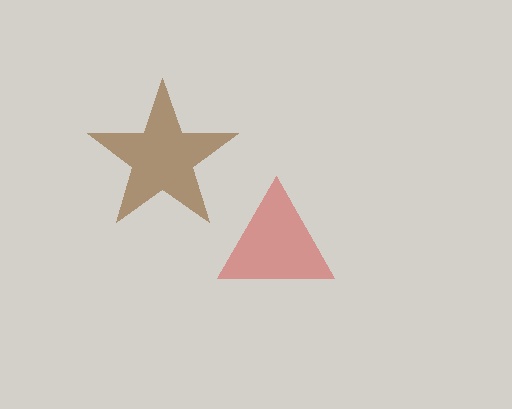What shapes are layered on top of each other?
The layered shapes are: a red triangle, a brown star.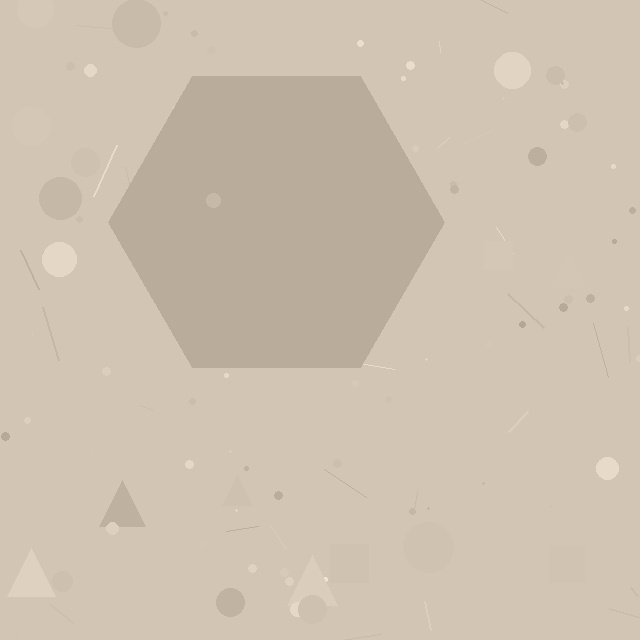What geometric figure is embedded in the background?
A hexagon is embedded in the background.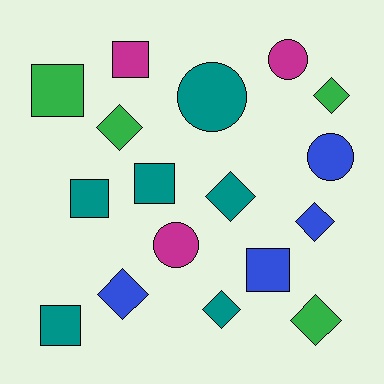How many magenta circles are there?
There are 2 magenta circles.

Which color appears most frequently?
Teal, with 6 objects.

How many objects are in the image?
There are 17 objects.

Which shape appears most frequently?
Diamond, with 7 objects.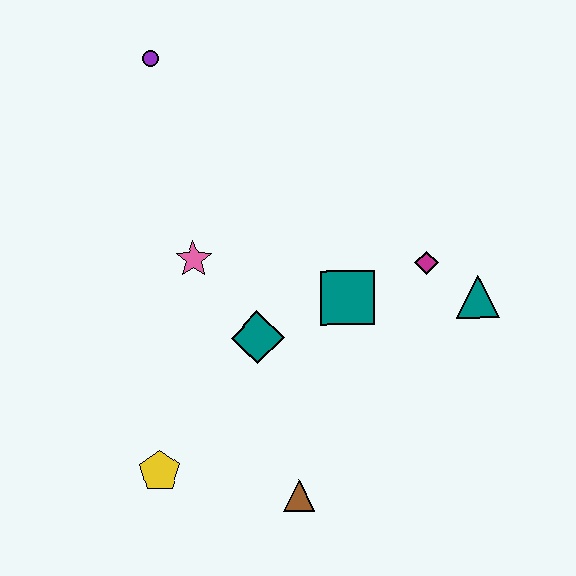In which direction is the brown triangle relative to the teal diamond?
The brown triangle is below the teal diamond.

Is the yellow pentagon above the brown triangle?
Yes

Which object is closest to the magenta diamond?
The teal triangle is closest to the magenta diamond.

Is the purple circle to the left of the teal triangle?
Yes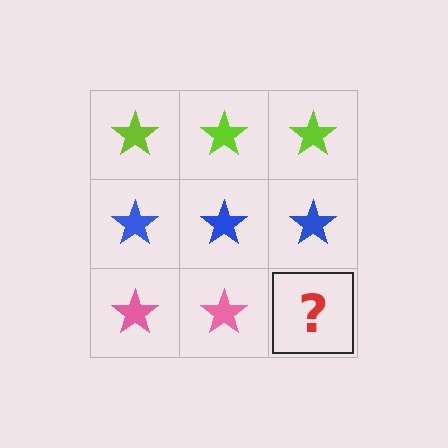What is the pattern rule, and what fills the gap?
The rule is that each row has a consistent color. The gap should be filled with a pink star.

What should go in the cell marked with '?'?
The missing cell should contain a pink star.